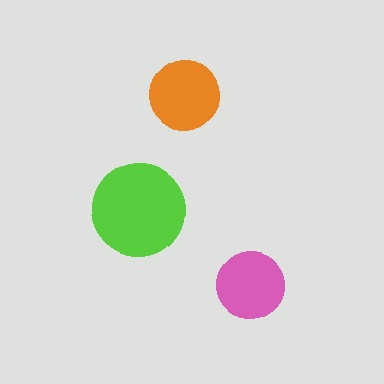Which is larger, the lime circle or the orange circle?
The lime one.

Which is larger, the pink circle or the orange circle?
The orange one.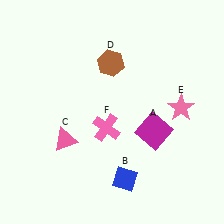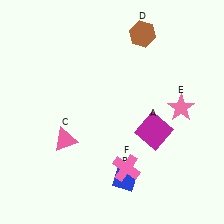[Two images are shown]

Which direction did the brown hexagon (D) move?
The brown hexagon (D) moved right.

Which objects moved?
The objects that moved are: the brown hexagon (D), the pink cross (F).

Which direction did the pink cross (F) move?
The pink cross (F) moved down.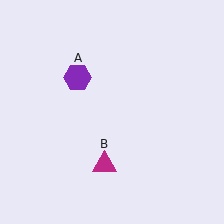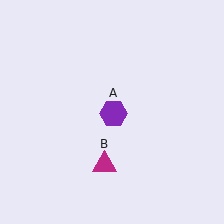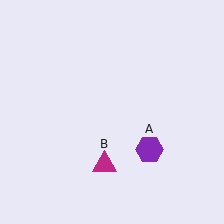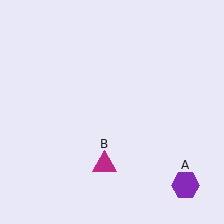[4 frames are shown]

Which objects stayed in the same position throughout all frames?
Magenta triangle (object B) remained stationary.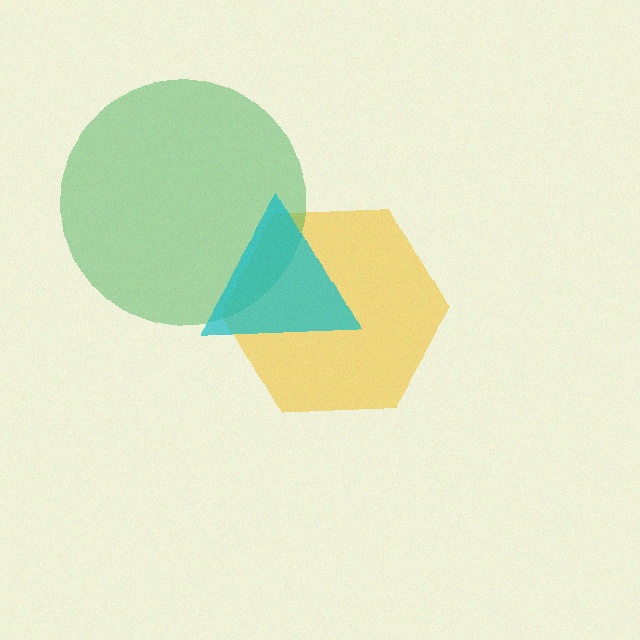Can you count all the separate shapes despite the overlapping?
Yes, there are 3 separate shapes.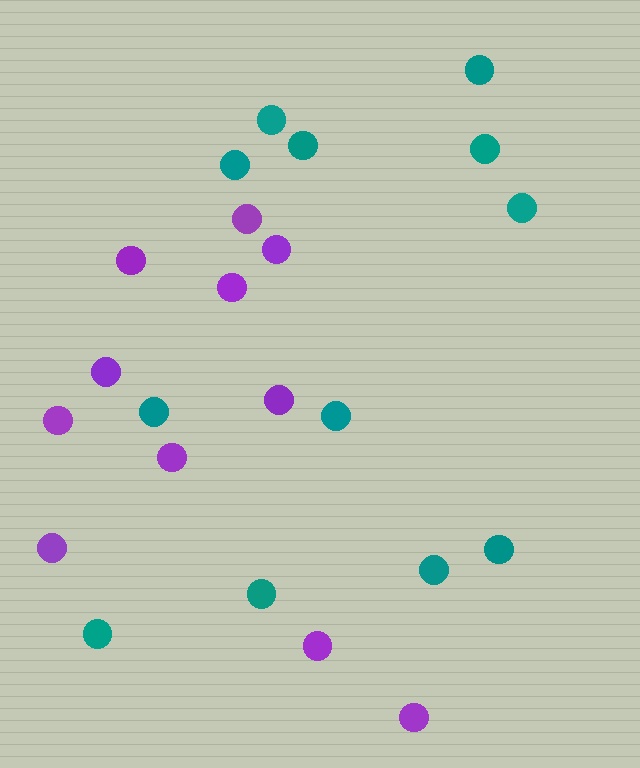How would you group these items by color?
There are 2 groups: one group of teal circles (12) and one group of purple circles (11).